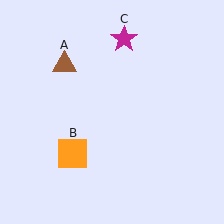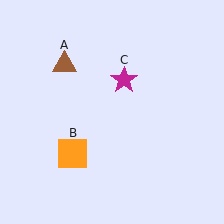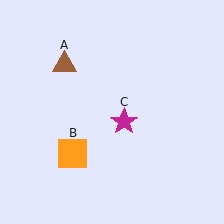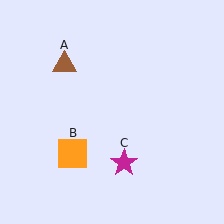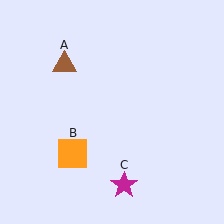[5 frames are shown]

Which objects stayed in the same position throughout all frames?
Brown triangle (object A) and orange square (object B) remained stationary.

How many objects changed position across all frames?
1 object changed position: magenta star (object C).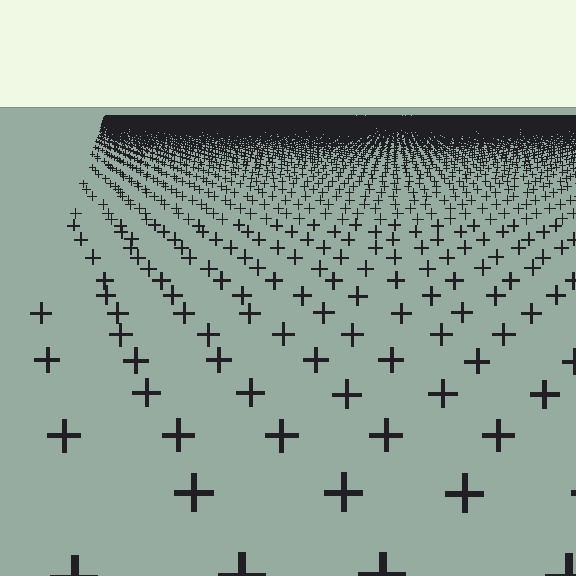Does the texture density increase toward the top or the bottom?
Density increases toward the top.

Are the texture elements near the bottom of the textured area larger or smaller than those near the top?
Larger. Near the bottom, elements are closer to the viewer and appear at a bigger on-screen size.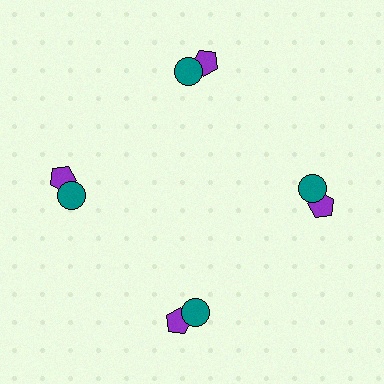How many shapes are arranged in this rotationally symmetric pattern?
There are 8 shapes, arranged in 4 groups of 2.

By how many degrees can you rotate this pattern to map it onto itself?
The pattern maps onto itself every 90 degrees of rotation.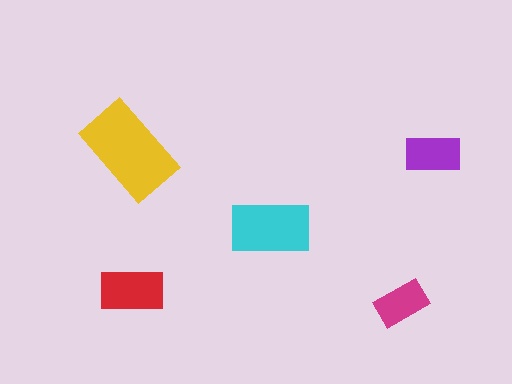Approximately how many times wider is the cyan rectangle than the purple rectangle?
About 1.5 times wider.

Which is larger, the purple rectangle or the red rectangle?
The red one.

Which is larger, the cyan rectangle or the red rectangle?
The cyan one.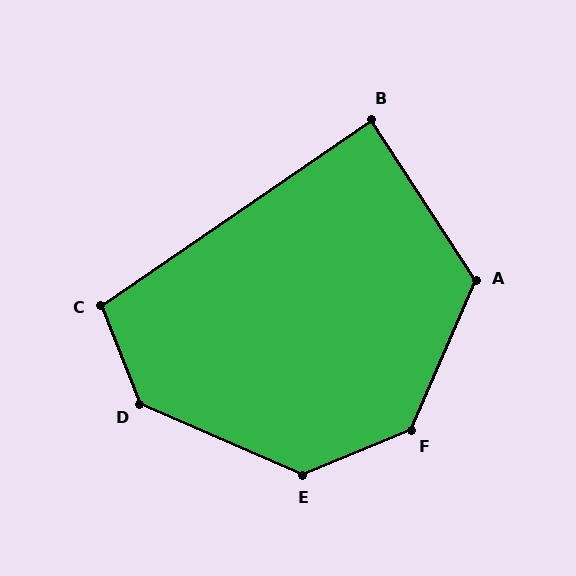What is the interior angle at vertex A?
Approximately 124 degrees (obtuse).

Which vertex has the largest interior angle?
F, at approximately 136 degrees.